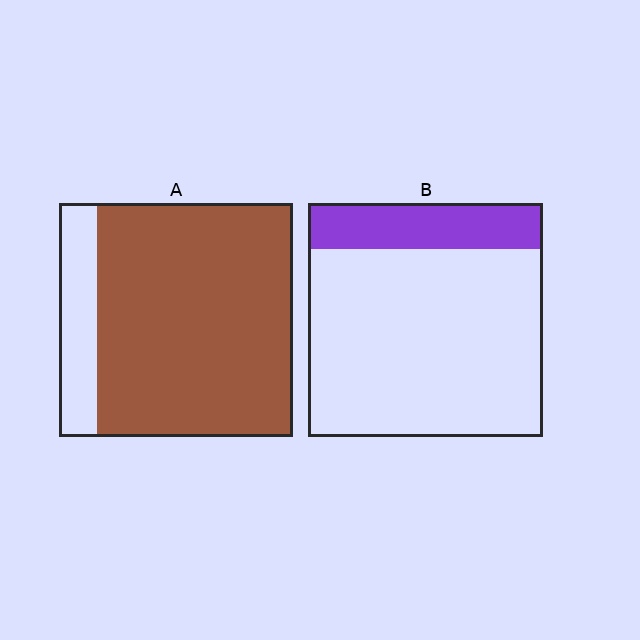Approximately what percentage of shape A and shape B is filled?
A is approximately 85% and B is approximately 20%.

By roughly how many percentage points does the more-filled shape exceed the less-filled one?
By roughly 65 percentage points (A over B).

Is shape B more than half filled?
No.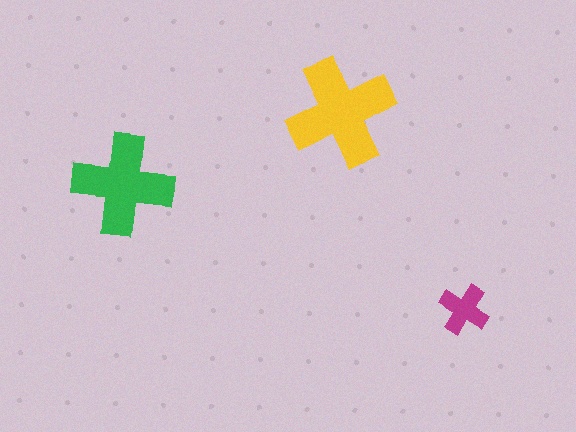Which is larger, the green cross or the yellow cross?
The yellow one.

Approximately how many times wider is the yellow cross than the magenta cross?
About 2 times wider.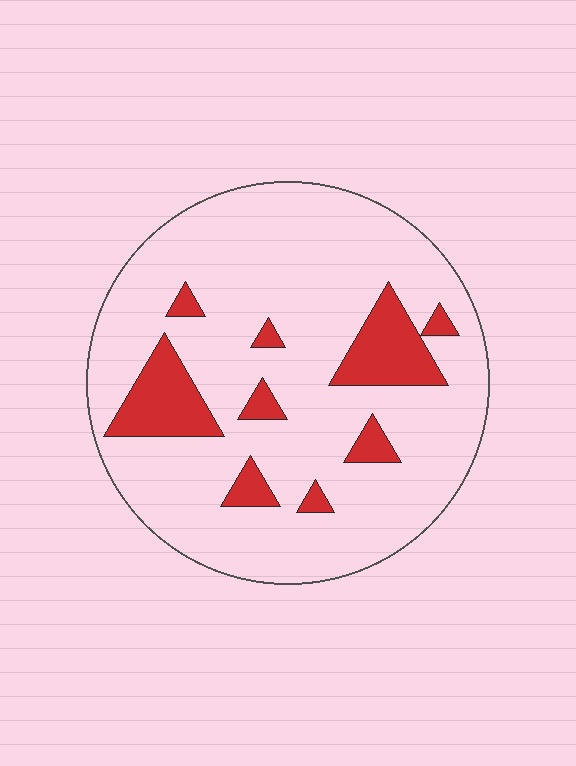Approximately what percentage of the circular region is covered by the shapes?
Approximately 15%.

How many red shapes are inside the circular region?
9.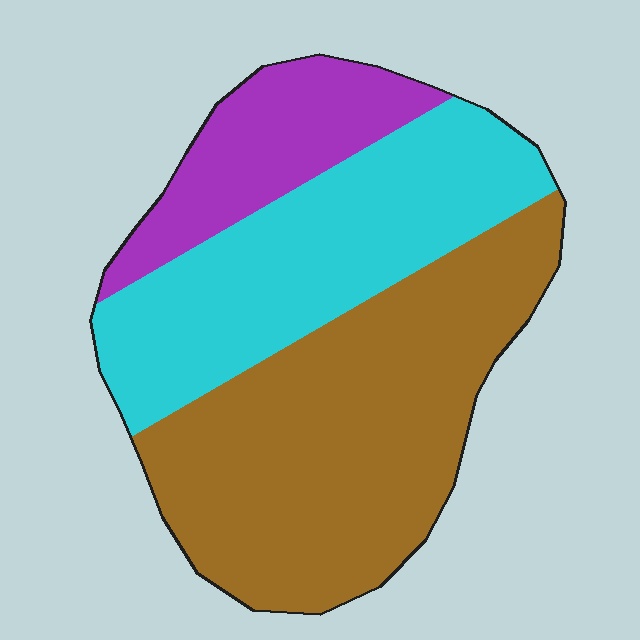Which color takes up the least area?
Purple, at roughly 15%.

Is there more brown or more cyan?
Brown.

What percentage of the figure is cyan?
Cyan covers around 35% of the figure.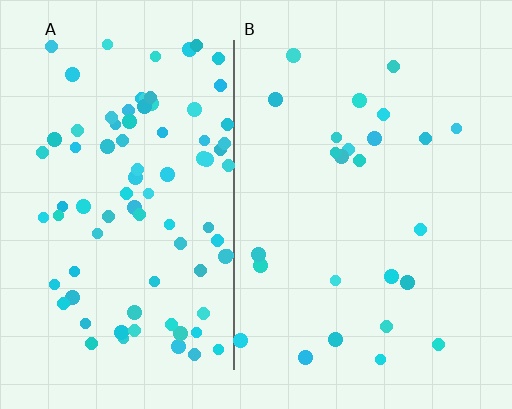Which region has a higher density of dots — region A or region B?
A (the left).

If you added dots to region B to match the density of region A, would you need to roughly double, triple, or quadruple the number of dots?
Approximately triple.